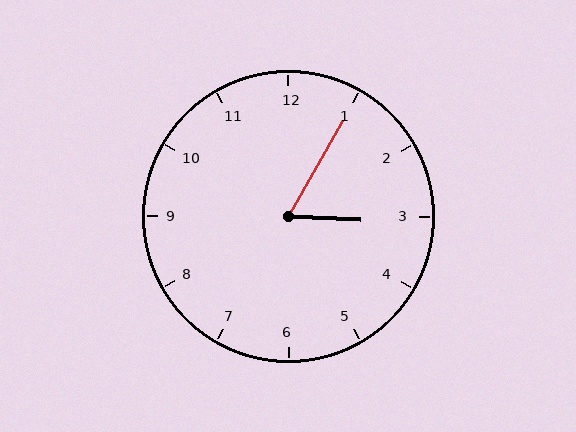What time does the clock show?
3:05.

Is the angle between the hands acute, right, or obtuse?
It is acute.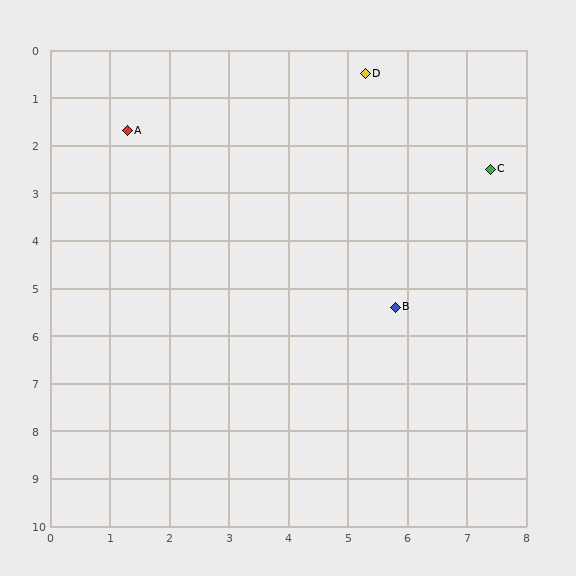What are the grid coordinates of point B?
Point B is at approximately (5.8, 5.4).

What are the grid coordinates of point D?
Point D is at approximately (5.3, 0.5).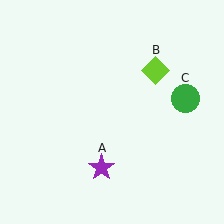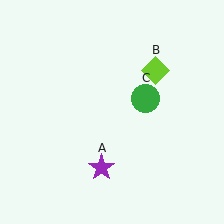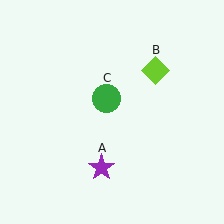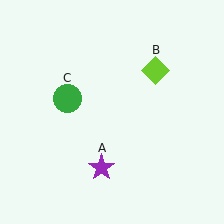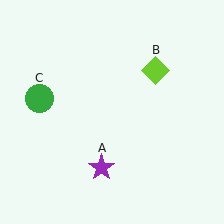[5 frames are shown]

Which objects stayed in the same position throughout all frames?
Purple star (object A) and lime diamond (object B) remained stationary.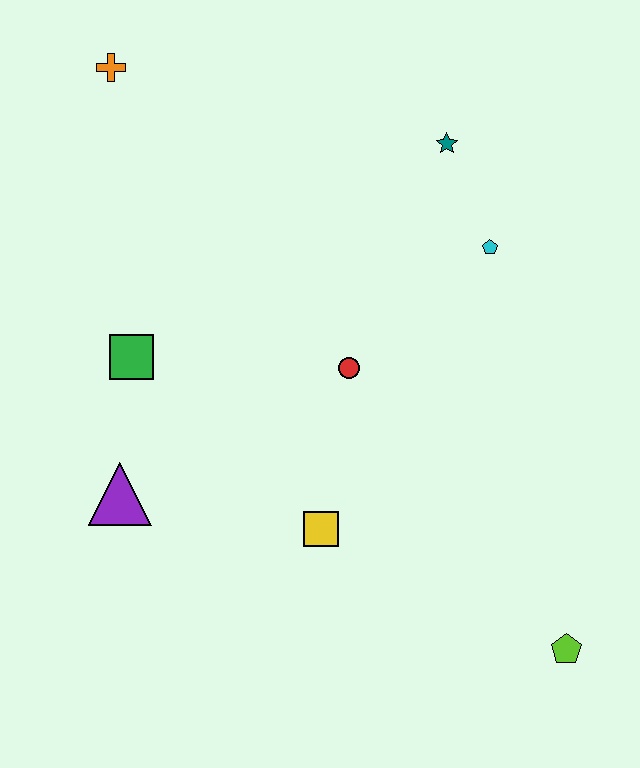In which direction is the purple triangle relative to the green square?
The purple triangle is below the green square.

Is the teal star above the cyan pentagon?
Yes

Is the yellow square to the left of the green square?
No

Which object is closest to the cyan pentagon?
The teal star is closest to the cyan pentagon.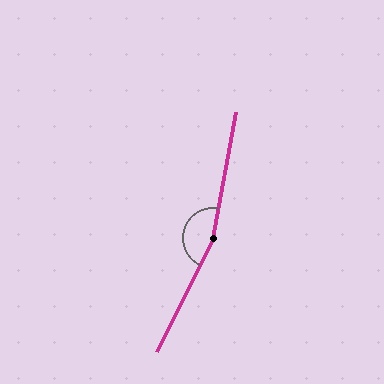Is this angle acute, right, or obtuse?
It is obtuse.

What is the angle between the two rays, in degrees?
Approximately 164 degrees.